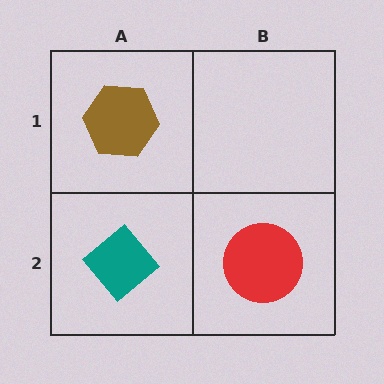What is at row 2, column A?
A teal diamond.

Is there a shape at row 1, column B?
No, that cell is empty.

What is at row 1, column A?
A brown hexagon.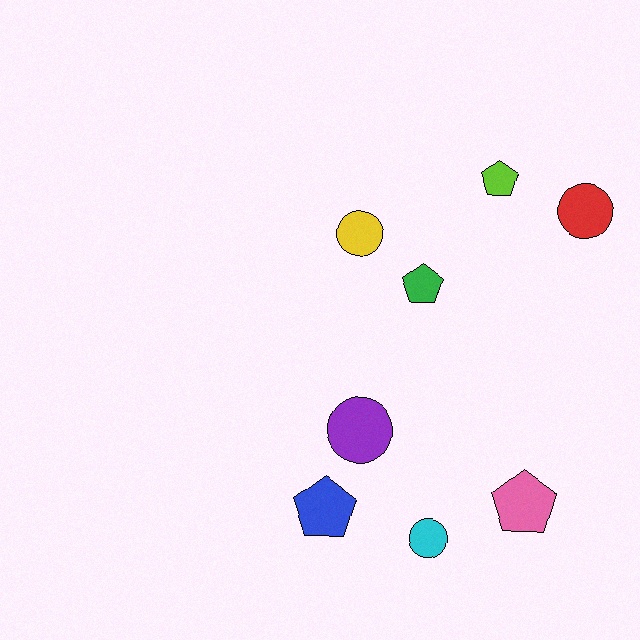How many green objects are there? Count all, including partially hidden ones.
There is 1 green object.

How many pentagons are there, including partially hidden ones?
There are 4 pentagons.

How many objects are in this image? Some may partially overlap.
There are 8 objects.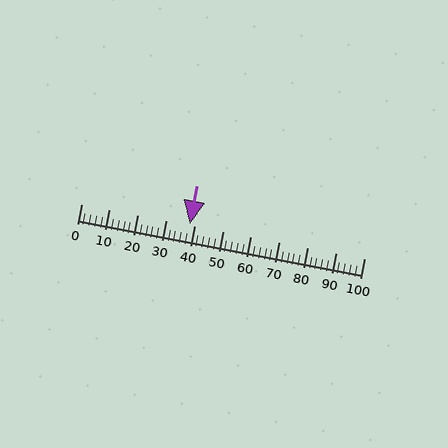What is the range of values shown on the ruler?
The ruler shows values from 0 to 100.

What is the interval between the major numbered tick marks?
The major tick marks are spaced 10 units apart.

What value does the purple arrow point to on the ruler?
The purple arrow points to approximately 38.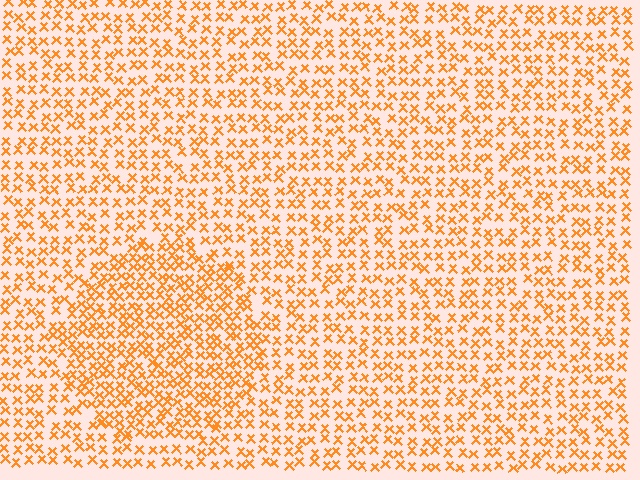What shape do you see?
I see a circle.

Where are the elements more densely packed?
The elements are more densely packed inside the circle boundary.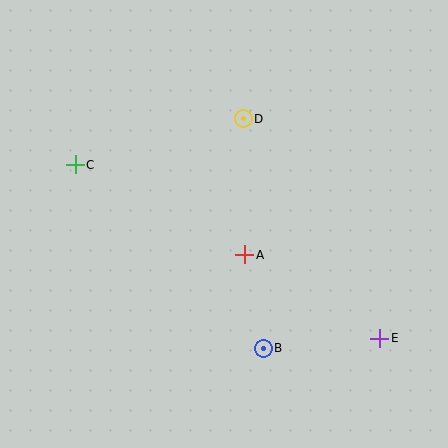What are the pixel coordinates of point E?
Point E is at (380, 339).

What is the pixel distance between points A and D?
The distance between A and D is 136 pixels.